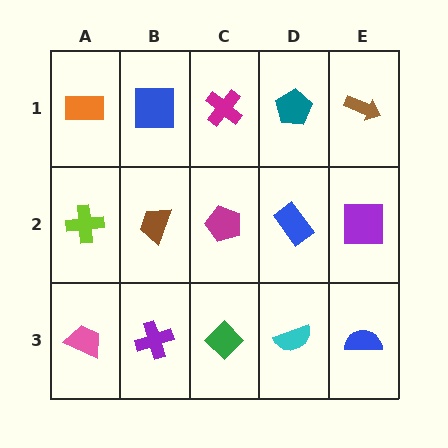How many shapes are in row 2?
5 shapes.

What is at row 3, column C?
A green diamond.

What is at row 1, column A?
An orange rectangle.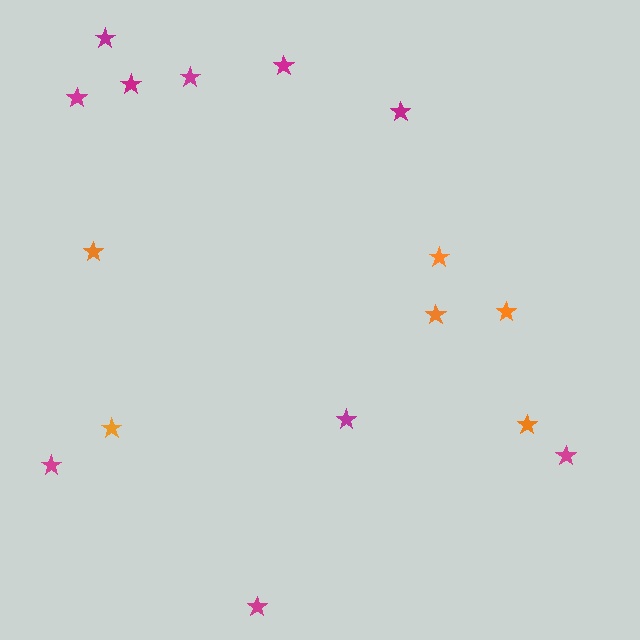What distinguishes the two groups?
There are 2 groups: one group of orange stars (6) and one group of magenta stars (10).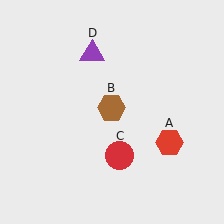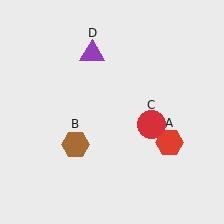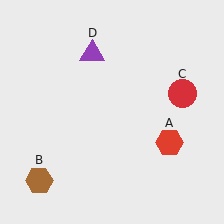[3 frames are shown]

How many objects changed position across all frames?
2 objects changed position: brown hexagon (object B), red circle (object C).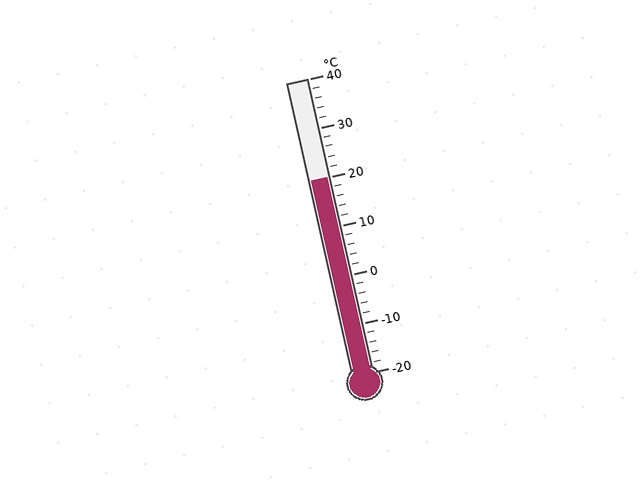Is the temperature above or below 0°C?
The temperature is above 0°C.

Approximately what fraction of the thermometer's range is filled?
The thermometer is filled to approximately 65% of its range.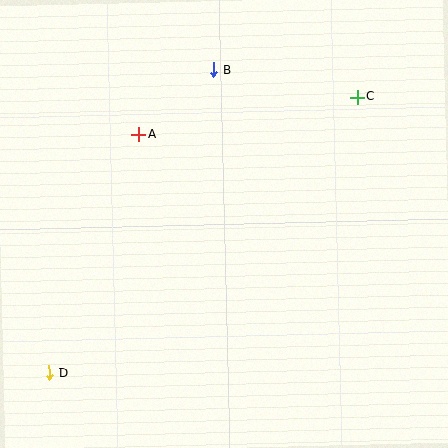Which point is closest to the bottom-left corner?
Point D is closest to the bottom-left corner.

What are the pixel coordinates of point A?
Point A is at (138, 134).